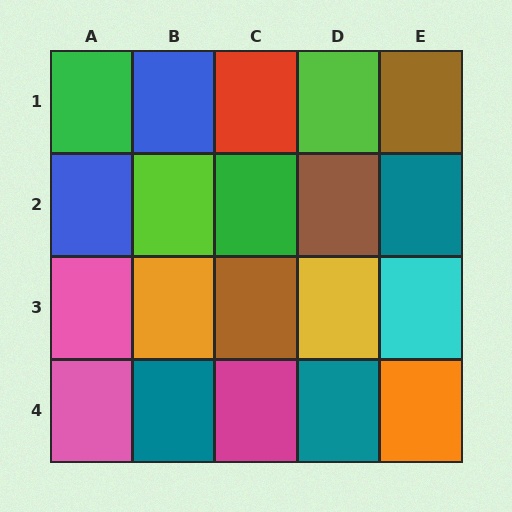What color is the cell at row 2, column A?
Blue.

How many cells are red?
1 cell is red.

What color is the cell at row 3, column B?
Orange.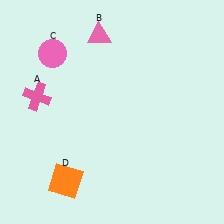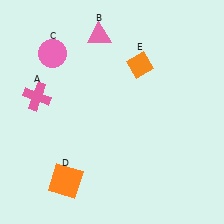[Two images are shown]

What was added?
An orange diamond (E) was added in Image 2.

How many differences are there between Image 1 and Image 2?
There is 1 difference between the two images.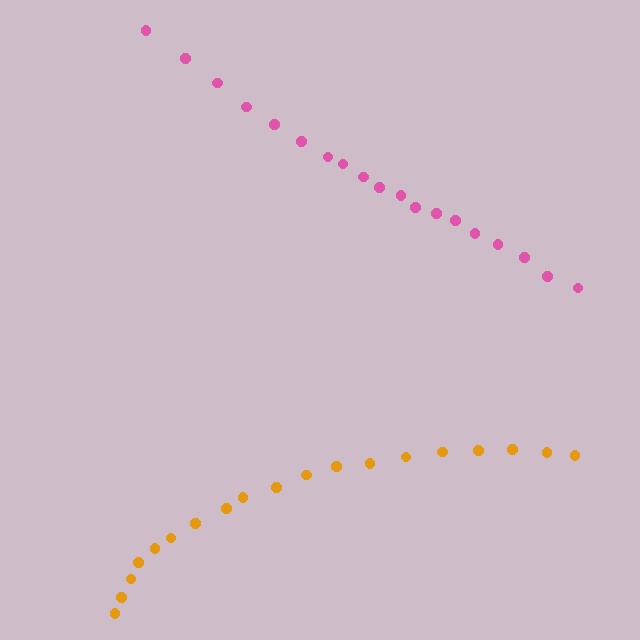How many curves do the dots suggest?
There are 2 distinct paths.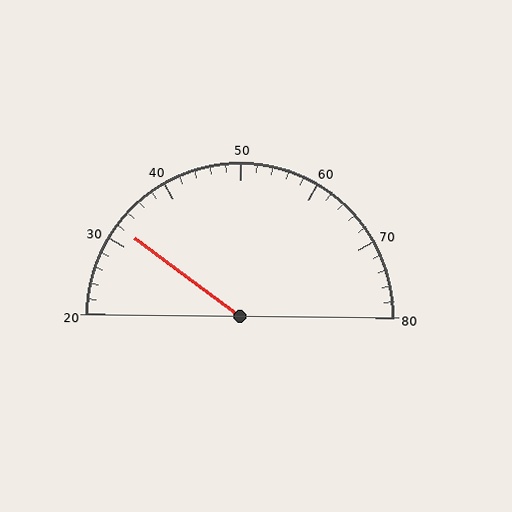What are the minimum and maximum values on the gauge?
The gauge ranges from 20 to 80.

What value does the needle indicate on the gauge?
The needle indicates approximately 32.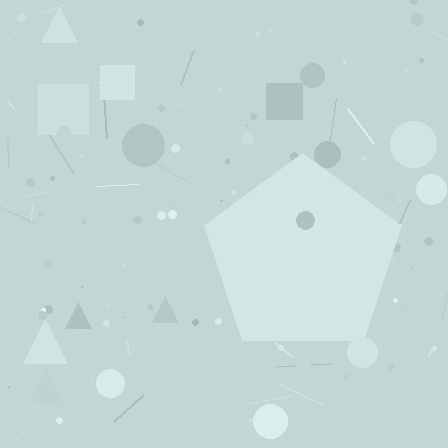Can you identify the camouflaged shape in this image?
The camouflaged shape is a pentagon.